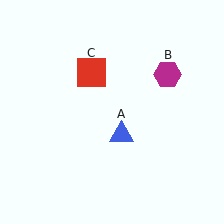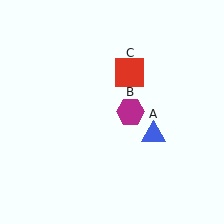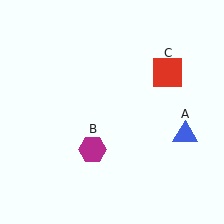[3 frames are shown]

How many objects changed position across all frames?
3 objects changed position: blue triangle (object A), magenta hexagon (object B), red square (object C).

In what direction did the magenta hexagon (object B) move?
The magenta hexagon (object B) moved down and to the left.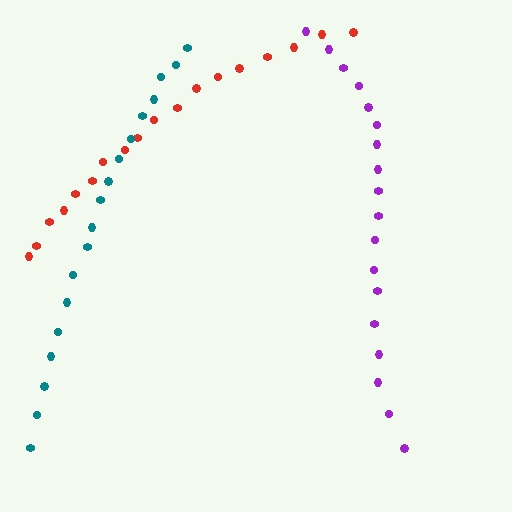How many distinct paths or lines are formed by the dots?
There are 3 distinct paths.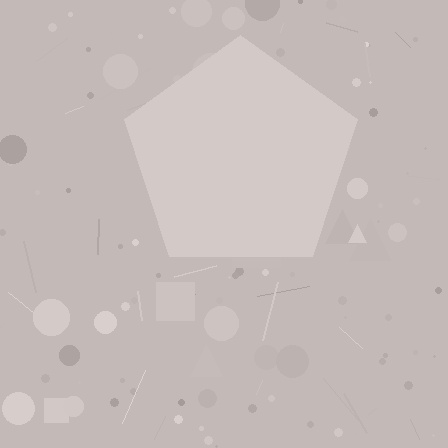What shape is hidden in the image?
A pentagon is hidden in the image.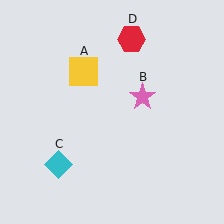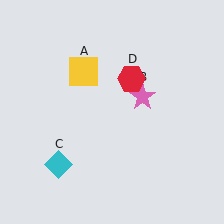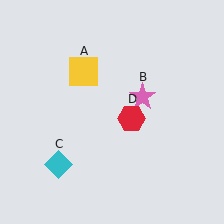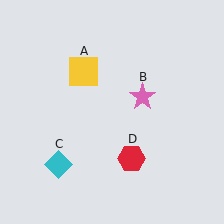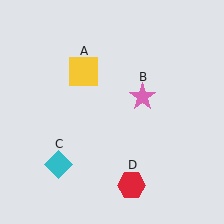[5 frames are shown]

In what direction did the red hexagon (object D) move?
The red hexagon (object D) moved down.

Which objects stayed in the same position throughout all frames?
Yellow square (object A) and pink star (object B) and cyan diamond (object C) remained stationary.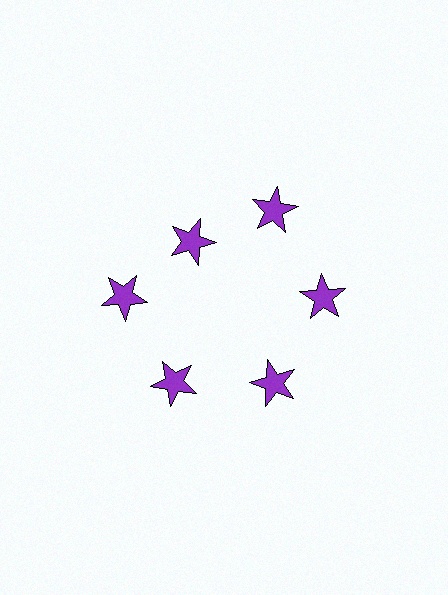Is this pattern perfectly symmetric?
No. The 6 purple stars are arranged in a ring, but one element near the 11 o'clock position is pulled inward toward the center, breaking the 6-fold rotational symmetry.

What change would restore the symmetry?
The symmetry would be restored by moving it outward, back onto the ring so that all 6 stars sit at equal angles and equal distance from the center.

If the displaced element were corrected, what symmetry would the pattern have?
It would have 6-fold rotational symmetry — the pattern would map onto itself every 60 degrees.